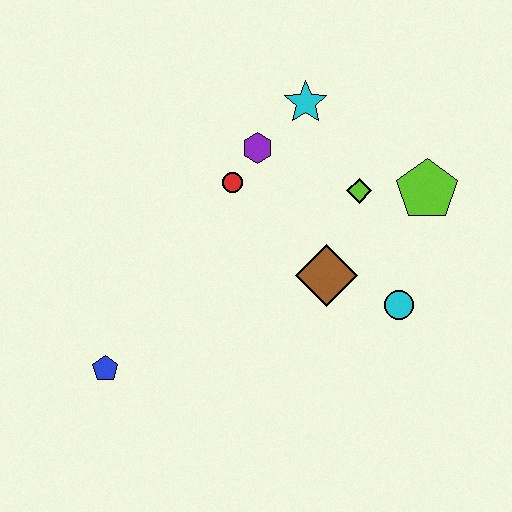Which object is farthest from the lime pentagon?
The blue pentagon is farthest from the lime pentagon.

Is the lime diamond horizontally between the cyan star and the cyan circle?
Yes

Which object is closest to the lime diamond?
The lime pentagon is closest to the lime diamond.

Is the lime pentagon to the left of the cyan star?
No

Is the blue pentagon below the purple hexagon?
Yes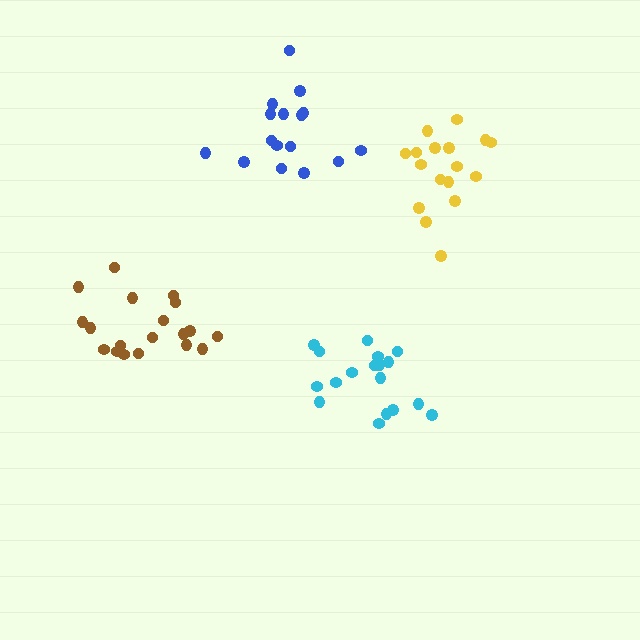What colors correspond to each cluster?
The clusters are colored: yellow, brown, blue, cyan.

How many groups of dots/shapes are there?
There are 4 groups.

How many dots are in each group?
Group 1: 17 dots, Group 2: 19 dots, Group 3: 16 dots, Group 4: 18 dots (70 total).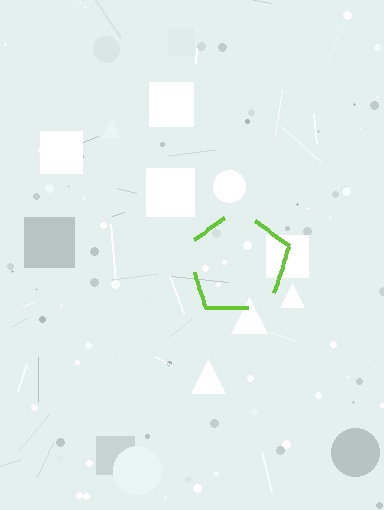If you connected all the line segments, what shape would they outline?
They would outline a pentagon.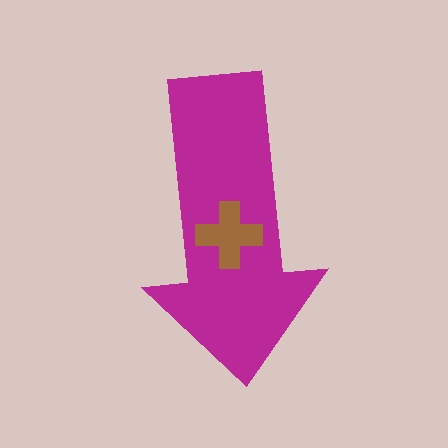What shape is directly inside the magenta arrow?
The brown cross.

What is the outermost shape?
The magenta arrow.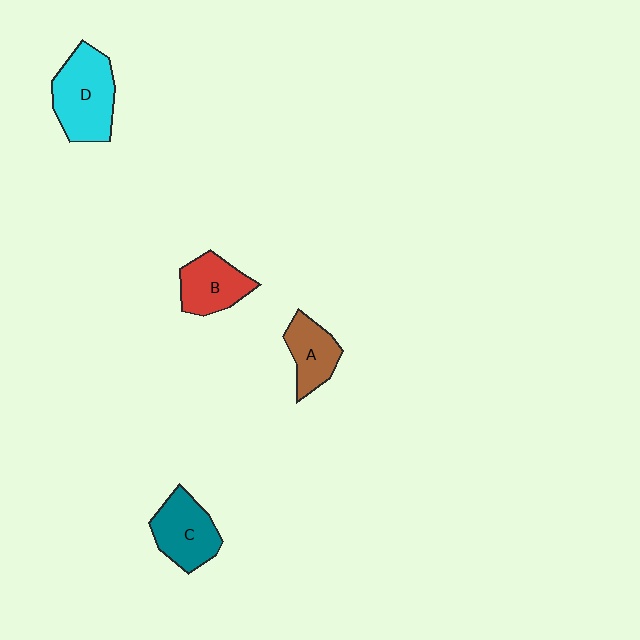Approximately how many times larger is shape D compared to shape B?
Approximately 1.5 times.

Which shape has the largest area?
Shape D (cyan).